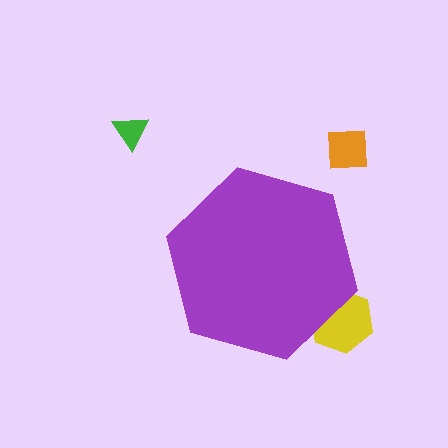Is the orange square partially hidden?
No, the orange square is fully visible.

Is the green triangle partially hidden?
No, the green triangle is fully visible.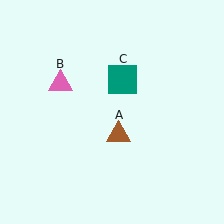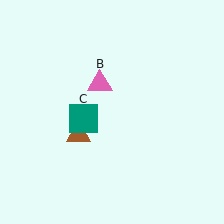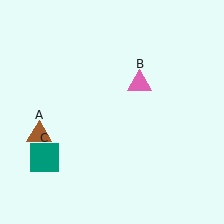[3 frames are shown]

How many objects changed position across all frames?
3 objects changed position: brown triangle (object A), pink triangle (object B), teal square (object C).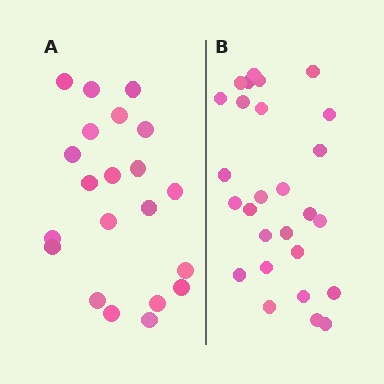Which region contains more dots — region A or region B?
Region B (the right region) has more dots.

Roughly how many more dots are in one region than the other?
Region B has about 6 more dots than region A.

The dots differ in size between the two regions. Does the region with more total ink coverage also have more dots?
No. Region A has more total ink coverage because its dots are larger, but region B actually contains more individual dots. Total area can be misleading — the number of items is what matters here.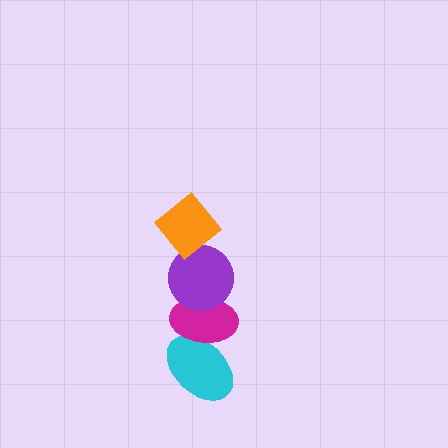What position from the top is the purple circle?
The purple circle is 2nd from the top.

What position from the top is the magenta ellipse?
The magenta ellipse is 3rd from the top.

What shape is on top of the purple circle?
The orange diamond is on top of the purple circle.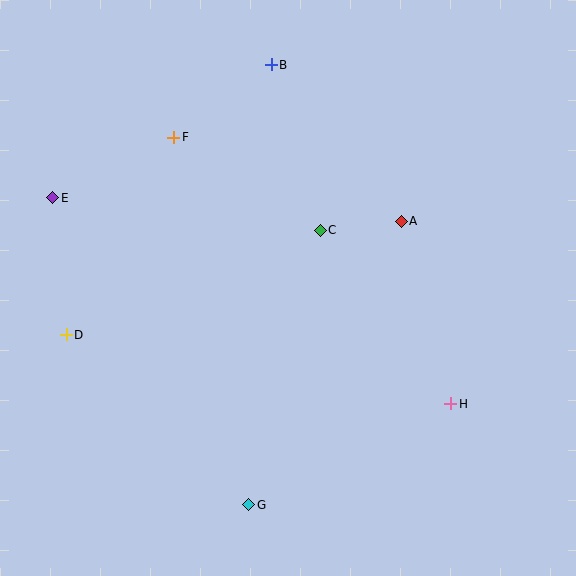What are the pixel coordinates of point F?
Point F is at (174, 137).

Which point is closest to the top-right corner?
Point A is closest to the top-right corner.